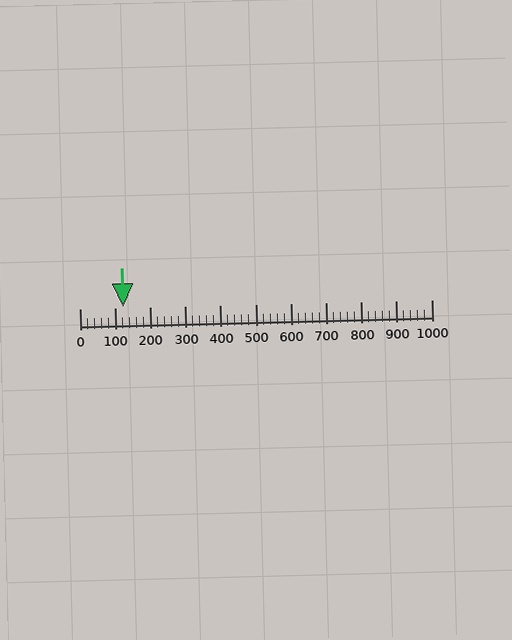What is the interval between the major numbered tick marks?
The major tick marks are spaced 100 units apart.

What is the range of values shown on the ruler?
The ruler shows values from 0 to 1000.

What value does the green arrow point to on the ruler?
The green arrow points to approximately 123.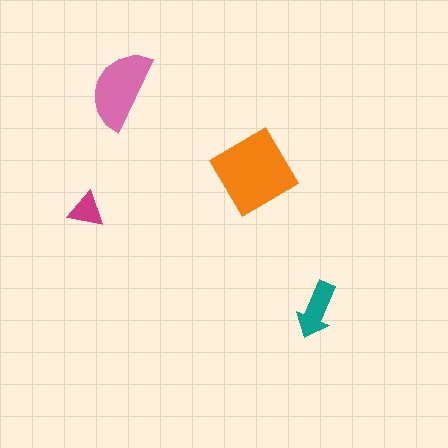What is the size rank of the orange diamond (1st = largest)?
1st.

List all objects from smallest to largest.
The magenta triangle, the teal arrow, the pink semicircle, the orange diamond.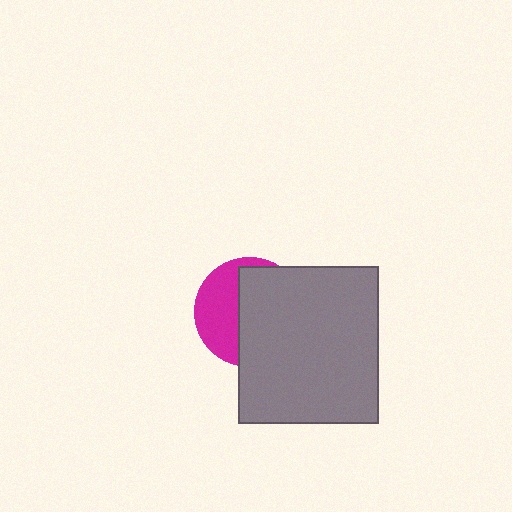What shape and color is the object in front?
The object in front is a gray rectangle.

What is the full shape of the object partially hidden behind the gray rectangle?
The partially hidden object is a magenta circle.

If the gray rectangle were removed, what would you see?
You would see the complete magenta circle.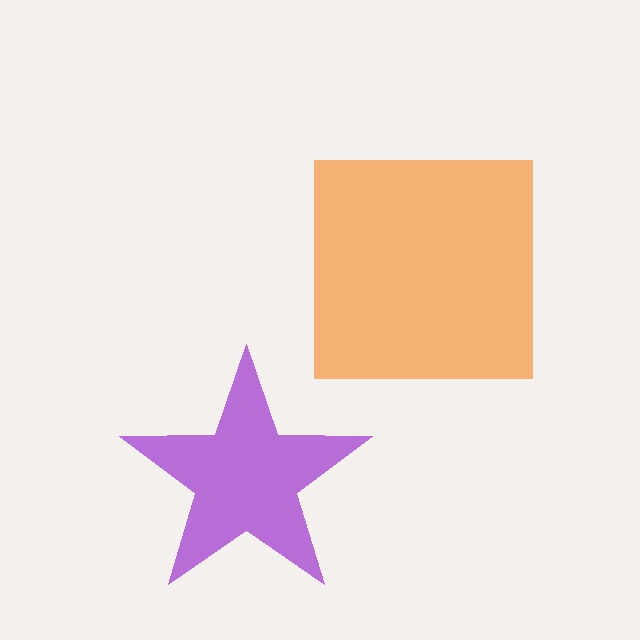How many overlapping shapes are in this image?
There are 2 overlapping shapes in the image.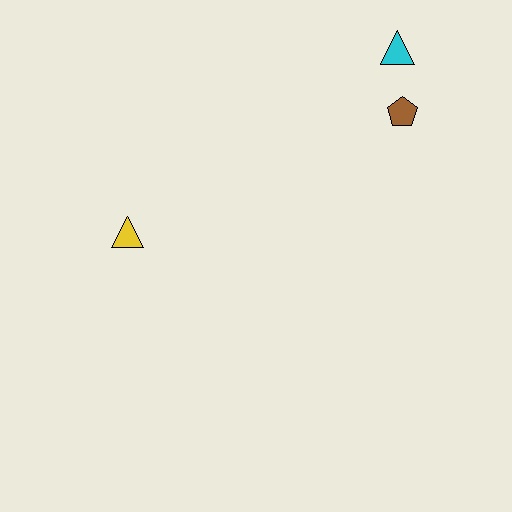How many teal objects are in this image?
There are no teal objects.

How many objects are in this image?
There are 3 objects.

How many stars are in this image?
There are no stars.